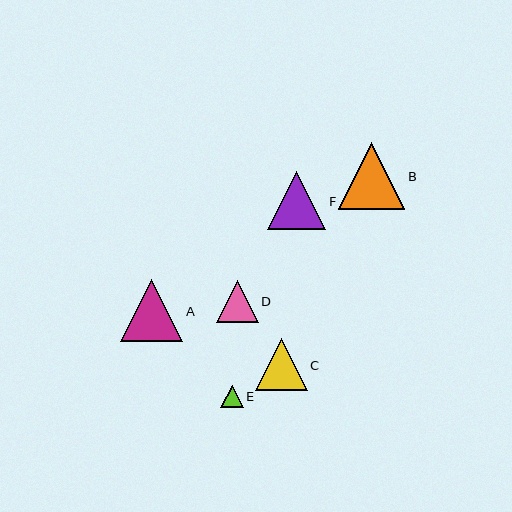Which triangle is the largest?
Triangle B is the largest with a size of approximately 67 pixels.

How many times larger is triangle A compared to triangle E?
Triangle A is approximately 2.8 times the size of triangle E.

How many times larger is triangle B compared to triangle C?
Triangle B is approximately 1.3 times the size of triangle C.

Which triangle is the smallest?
Triangle E is the smallest with a size of approximately 22 pixels.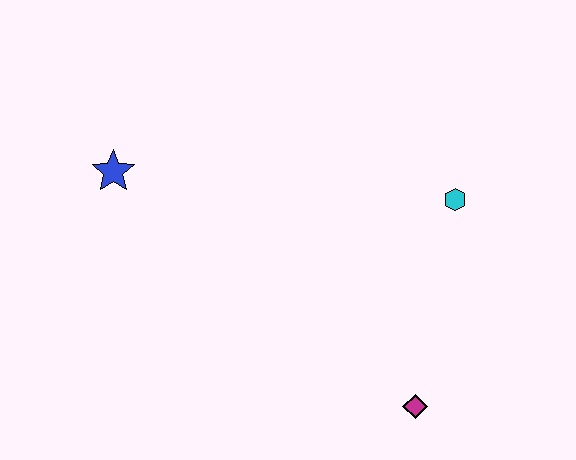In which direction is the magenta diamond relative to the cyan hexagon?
The magenta diamond is below the cyan hexagon.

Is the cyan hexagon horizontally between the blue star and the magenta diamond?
No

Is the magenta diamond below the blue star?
Yes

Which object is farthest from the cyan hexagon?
The blue star is farthest from the cyan hexagon.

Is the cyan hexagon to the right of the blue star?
Yes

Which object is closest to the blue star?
The cyan hexagon is closest to the blue star.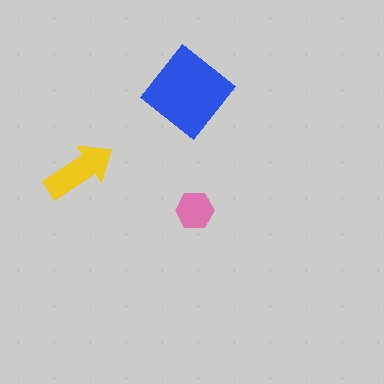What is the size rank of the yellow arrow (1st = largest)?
2nd.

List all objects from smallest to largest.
The pink hexagon, the yellow arrow, the blue diamond.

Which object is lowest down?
The pink hexagon is bottommost.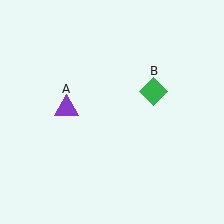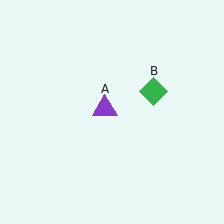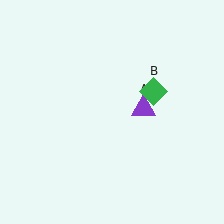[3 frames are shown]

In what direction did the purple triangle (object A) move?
The purple triangle (object A) moved right.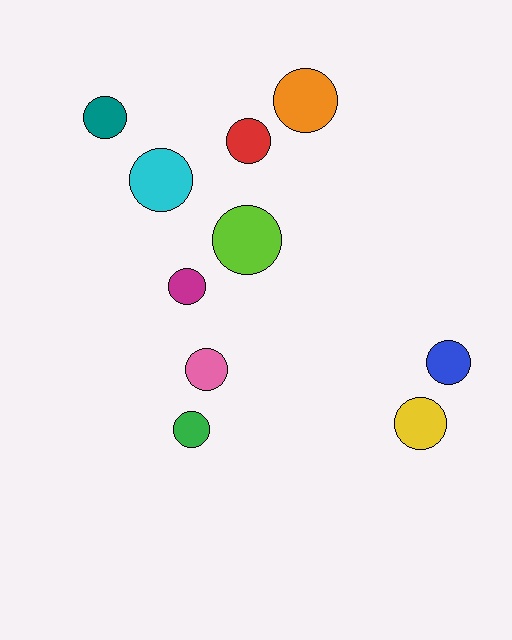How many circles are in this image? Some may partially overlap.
There are 10 circles.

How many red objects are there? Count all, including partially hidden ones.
There is 1 red object.